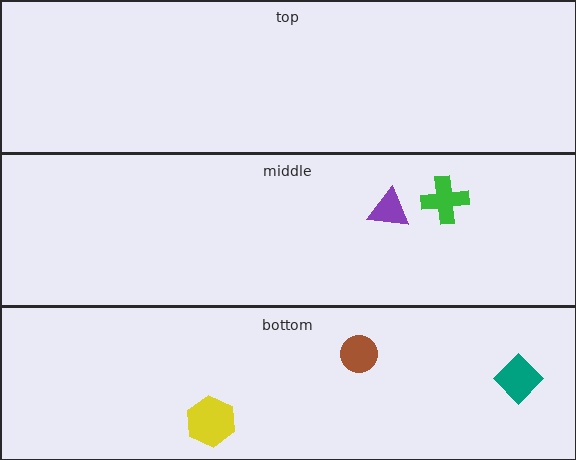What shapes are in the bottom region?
The brown circle, the yellow hexagon, the teal diamond.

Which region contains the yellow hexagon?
The bottom region.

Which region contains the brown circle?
The bottom region.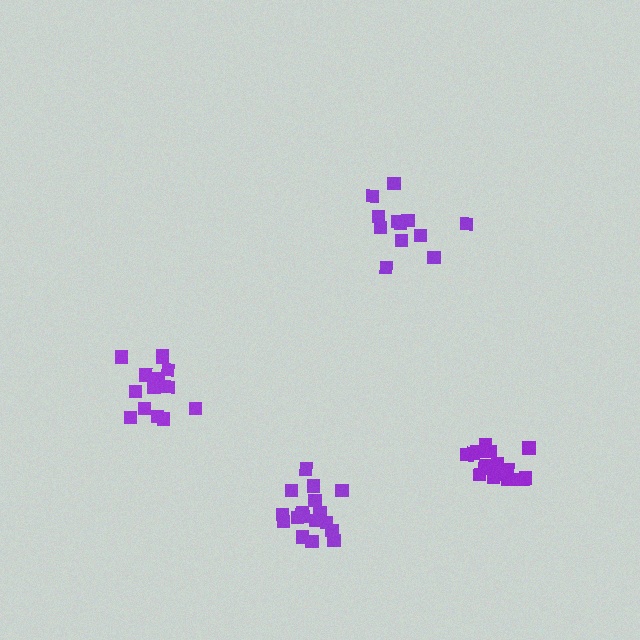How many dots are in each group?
Group 1: 17 dots, Group 2: 14 dots, Group 3: 12 dots, Group 4: 18 dots (61 total).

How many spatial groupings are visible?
There are 4 spatial groupings.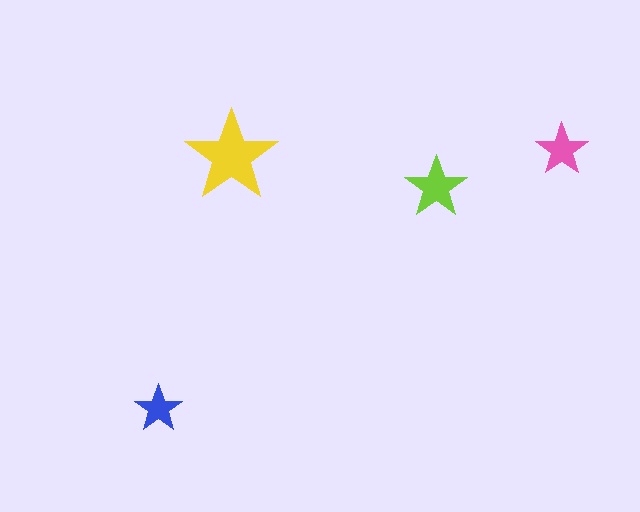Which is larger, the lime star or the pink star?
The lime one.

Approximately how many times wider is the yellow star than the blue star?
About 2 times wider.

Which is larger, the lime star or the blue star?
The lime one.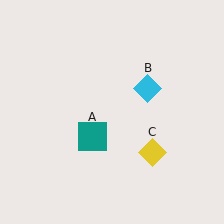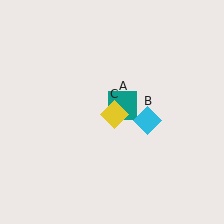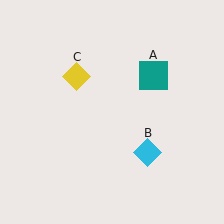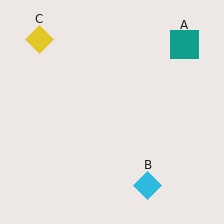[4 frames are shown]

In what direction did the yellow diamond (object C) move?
The yellow diamond (object C) moved up and to the left.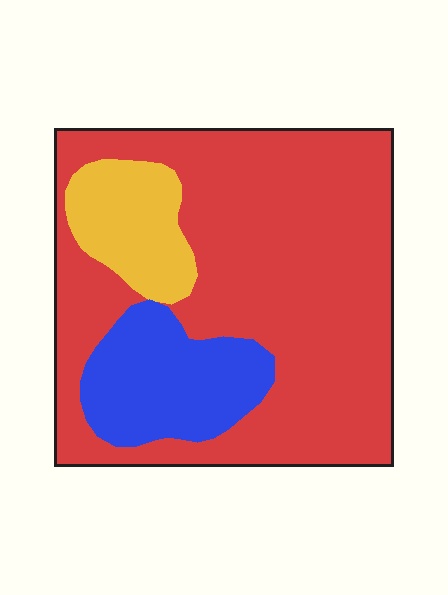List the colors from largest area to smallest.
From largest to smallest: red, blue, yellow.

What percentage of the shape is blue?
Blue covers around 15% of the shape.